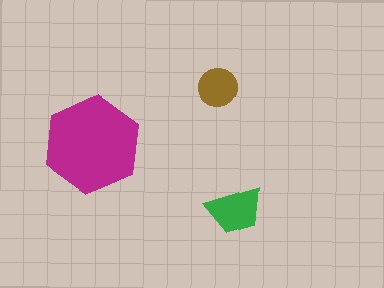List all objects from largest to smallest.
The magenta hexagon, the green trapezoid, the brown circle.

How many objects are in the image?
There are 3 objects in the image.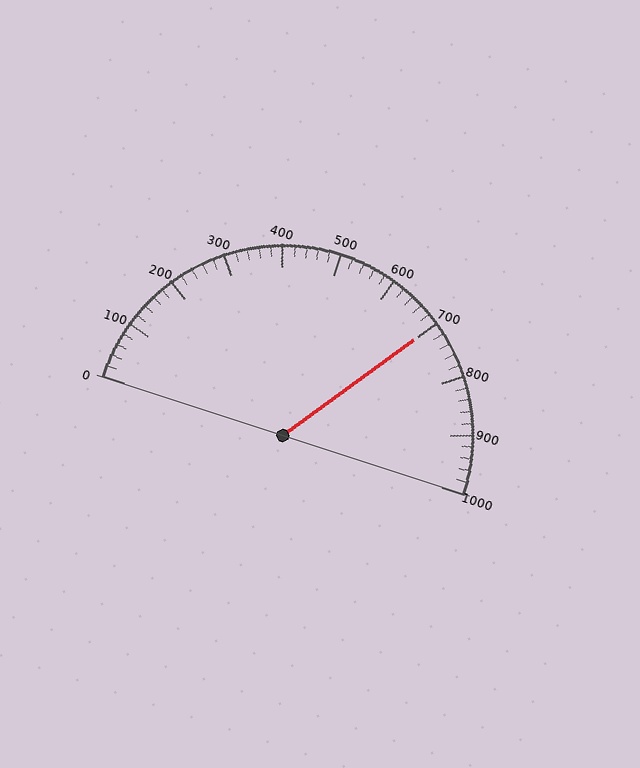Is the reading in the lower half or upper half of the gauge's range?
The reading is in the upper half of the range (0 to 1000).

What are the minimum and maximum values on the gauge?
The gauge ranges from 0 to 1000.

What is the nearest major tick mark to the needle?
The nearest major tick mark is 700.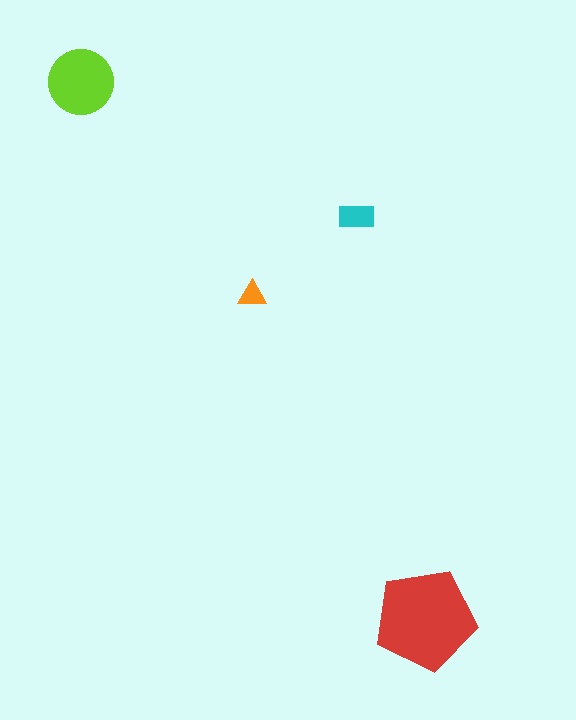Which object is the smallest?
The orange triangle.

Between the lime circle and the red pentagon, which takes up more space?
The red pentagon.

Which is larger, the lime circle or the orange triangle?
The lime circle.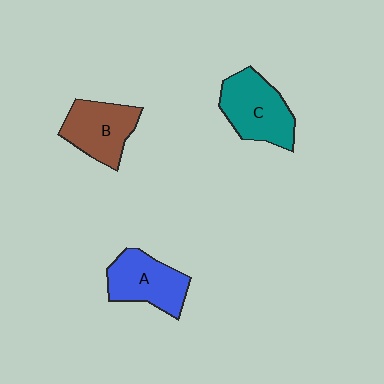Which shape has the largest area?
Shape C (teal).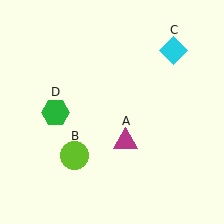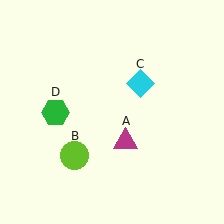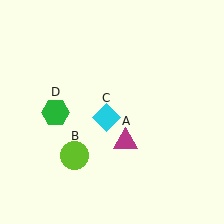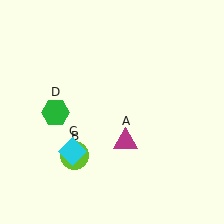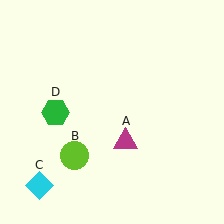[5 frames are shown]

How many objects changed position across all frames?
1 object changed position: cyan diamond (object C).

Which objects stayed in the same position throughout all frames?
Magenta triangle (object A) and lime circle (object B) and green hexagon (object D) remained stationary.